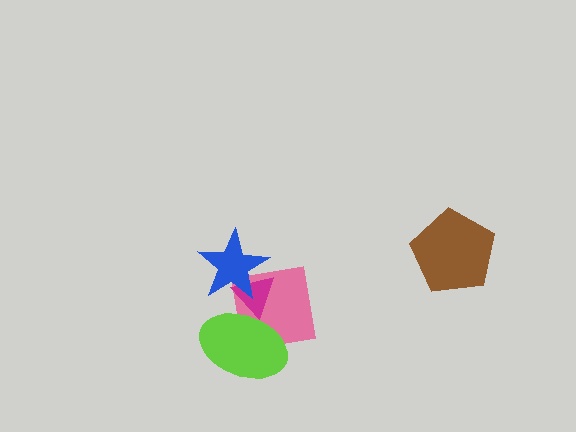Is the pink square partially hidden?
Yes, it is partially covered by another shape.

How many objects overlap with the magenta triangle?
3 objects overlap with the magenta triangle.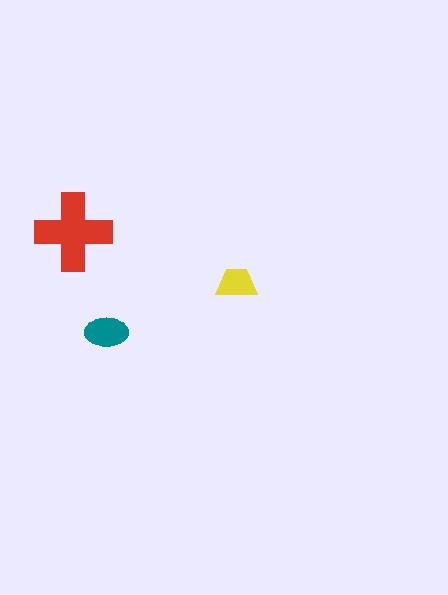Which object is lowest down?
The teal ellipse is bottommost.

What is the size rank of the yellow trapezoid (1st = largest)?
3rd.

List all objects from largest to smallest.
The red cross, the teal ellipse, the yellow trapezoid.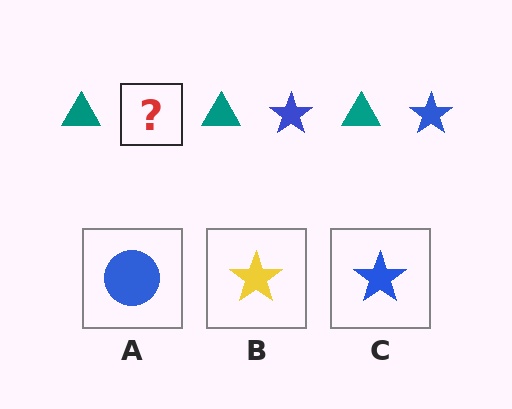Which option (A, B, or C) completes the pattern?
C.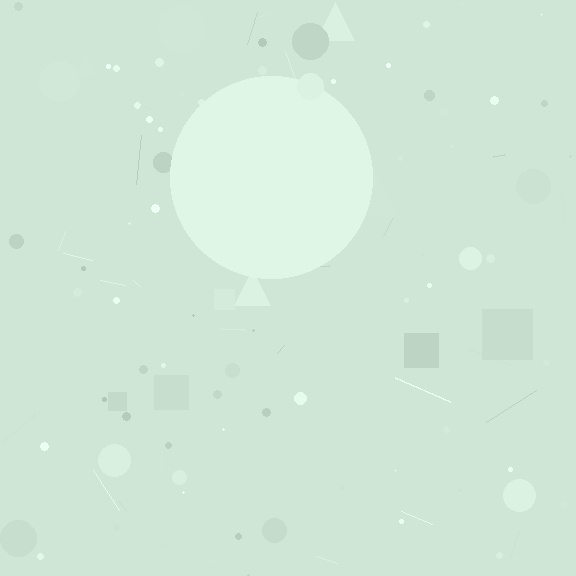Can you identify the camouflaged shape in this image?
The camouflaged shape is a circle.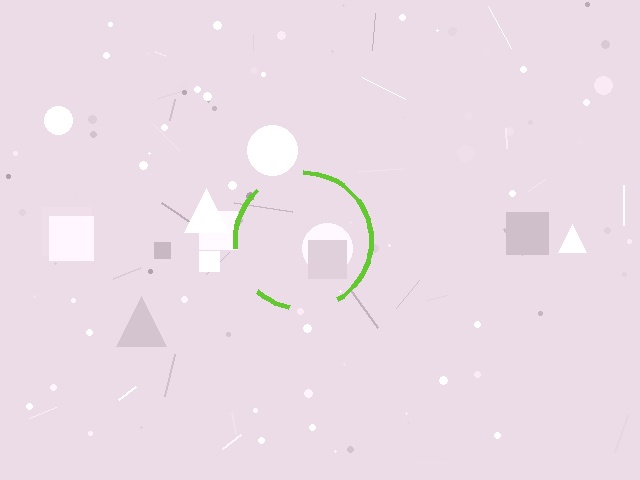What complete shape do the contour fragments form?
The contour fragments form a circle.